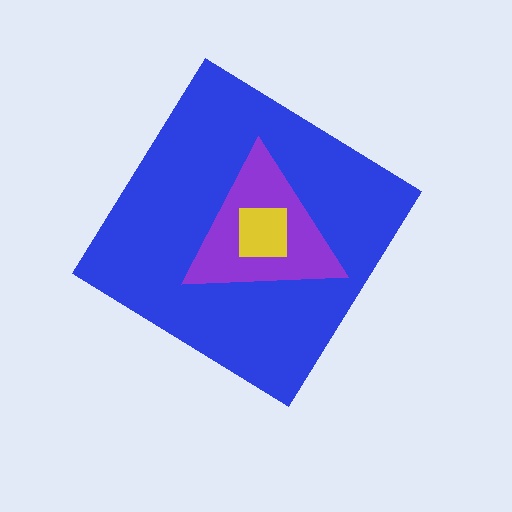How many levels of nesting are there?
3.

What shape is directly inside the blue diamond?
The purple triangle.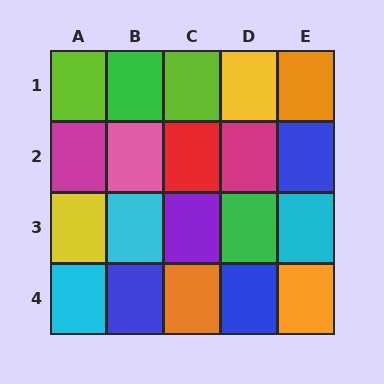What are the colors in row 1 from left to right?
Lime, green, lime, yellow, orange.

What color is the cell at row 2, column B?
Pink.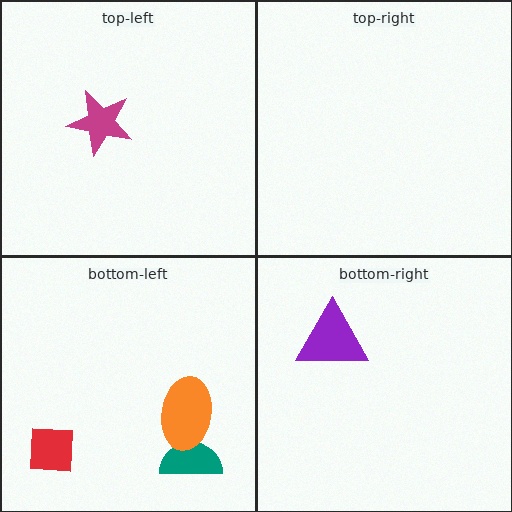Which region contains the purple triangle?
The bottom-right region.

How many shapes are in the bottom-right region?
1.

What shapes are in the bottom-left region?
The red square, the teal semicircle, the orange ellipse.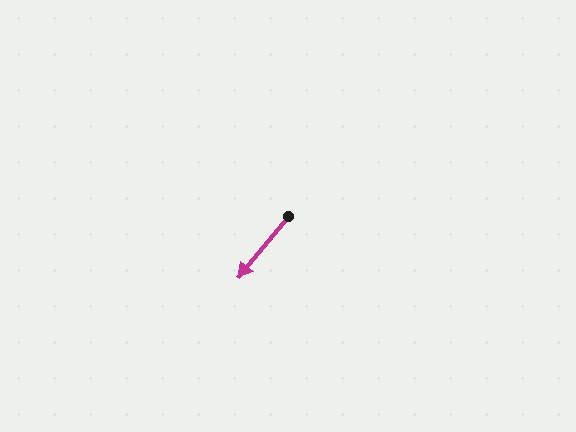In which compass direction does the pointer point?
Southwest.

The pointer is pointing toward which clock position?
Roughly 7 o'clock.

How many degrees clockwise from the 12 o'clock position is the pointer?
Approximately 219 degrees.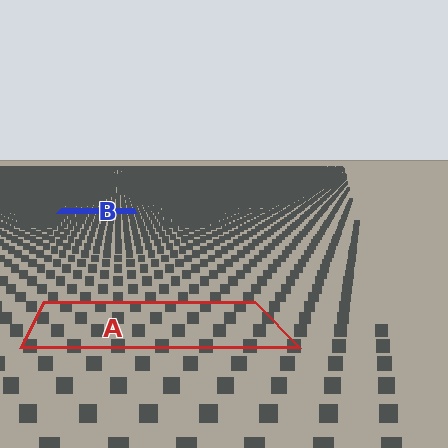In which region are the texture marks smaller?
The texture marks are smaller in region B, because it is farther away.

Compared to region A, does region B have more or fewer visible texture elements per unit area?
Region B has more texture elements per unit area — they are packed more densely because it is farther away.